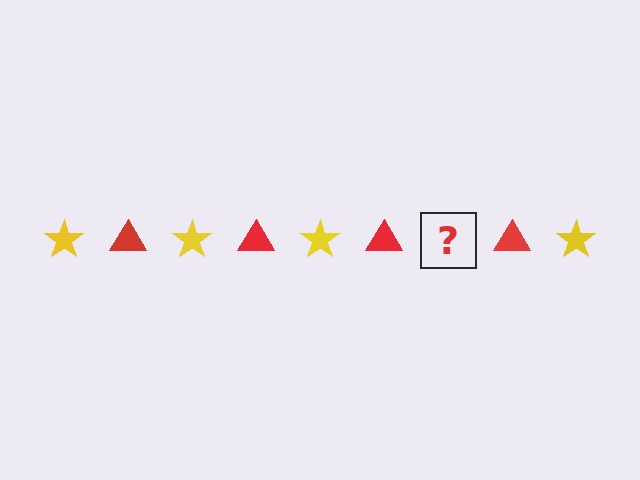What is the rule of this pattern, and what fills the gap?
The rule is that the pattern alternates between yellow star and red triangle. The gap should be filled with a yellow star.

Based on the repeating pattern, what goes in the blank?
The blank should be a yellow star.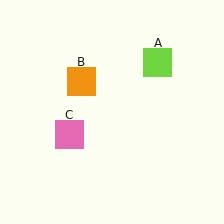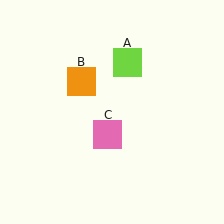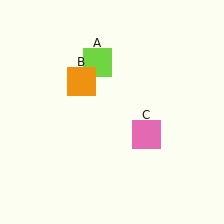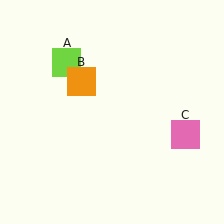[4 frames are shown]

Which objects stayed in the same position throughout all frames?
Orange square (object B) remained stationary.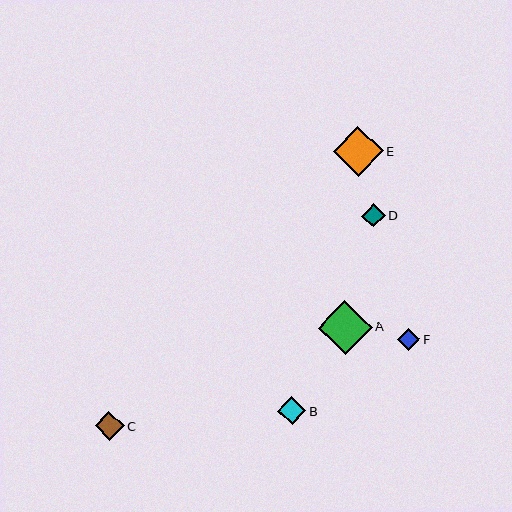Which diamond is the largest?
Diamond A is the largest with a size of approximately 54 pixels.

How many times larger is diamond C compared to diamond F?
Diamond C is approximately 1.3 times the size of diamond F.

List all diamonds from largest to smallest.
From largest to smallest: A, E, C, B, D, F.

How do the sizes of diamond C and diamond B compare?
Diamond C and diamond B are approximately the same size.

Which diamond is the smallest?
Diamond F is the smallest with a size of approximately 22 pixels.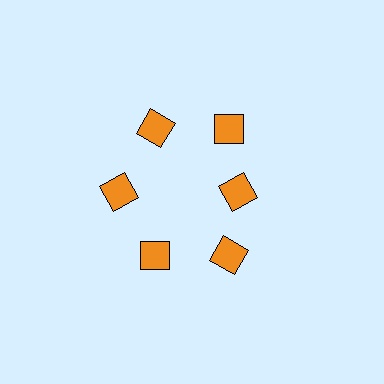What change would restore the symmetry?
The symmetry would be restored by moving it outward, back onto the ring so that all 6 squares sit at equal angles and equal distance from the center.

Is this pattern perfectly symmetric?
No. The 6 orange squares are arranged in a ring, but one element near the 3 o'clock position is pulled inward toward the center, breaking the 6-fold rotational symmetry.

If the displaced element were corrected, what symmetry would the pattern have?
It would have 6-fold rotational symmetry — the pattern would map onto itself every 60 degrees.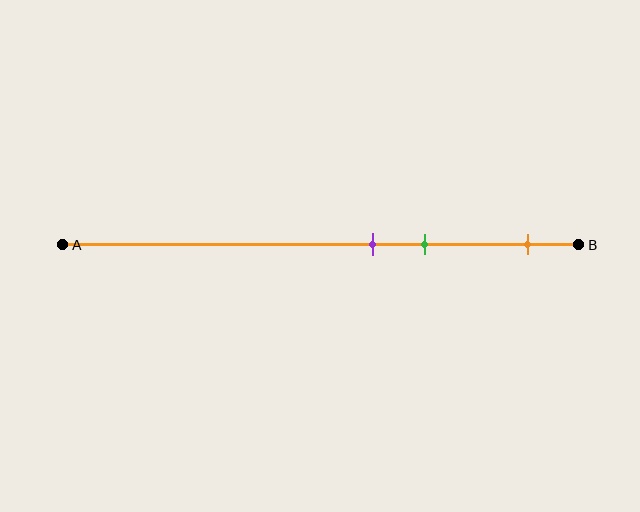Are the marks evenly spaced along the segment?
No, the marks are not evenly spaced.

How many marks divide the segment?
There are 3 marks dividing the segment.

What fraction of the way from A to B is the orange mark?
The orange mark is approximately 90% (0.9) of the way from A to B.